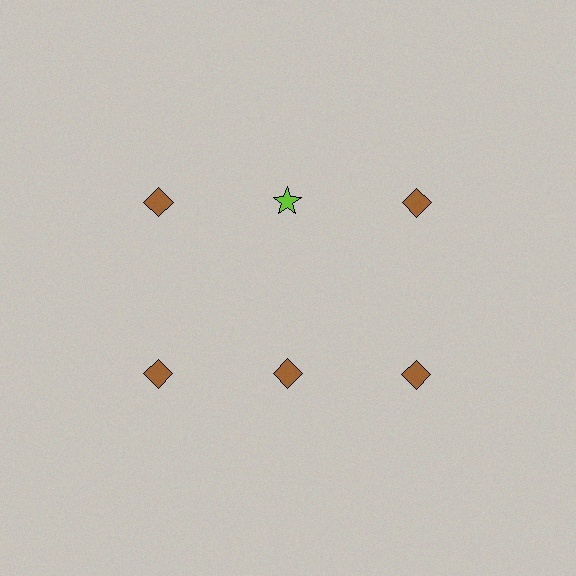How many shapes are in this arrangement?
There are 6 shapes arranged in a grid pattern.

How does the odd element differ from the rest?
It differs in both color (lime instead of brown) and shape (star instead of diamond).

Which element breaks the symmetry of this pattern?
The lime star in the top row, second from left column breaks the symmetry. All other shapes are brown diamonds.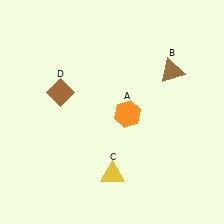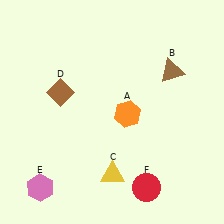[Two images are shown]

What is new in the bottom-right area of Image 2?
A red circle (F) was added in the bottom-right area of Image 2.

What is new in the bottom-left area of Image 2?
A pink hexagon (E) was added in the bottom-left area of Image 2.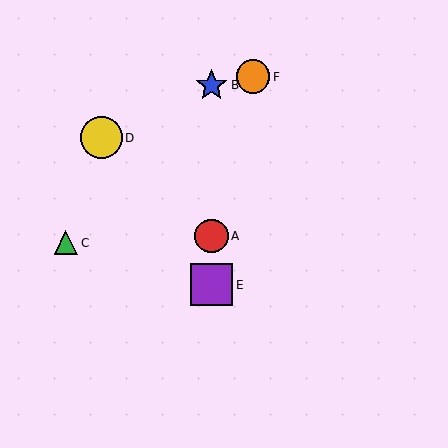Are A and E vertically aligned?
Yes, both are at x≈212.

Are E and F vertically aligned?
No, E is at x≈212 and F is at x≈253.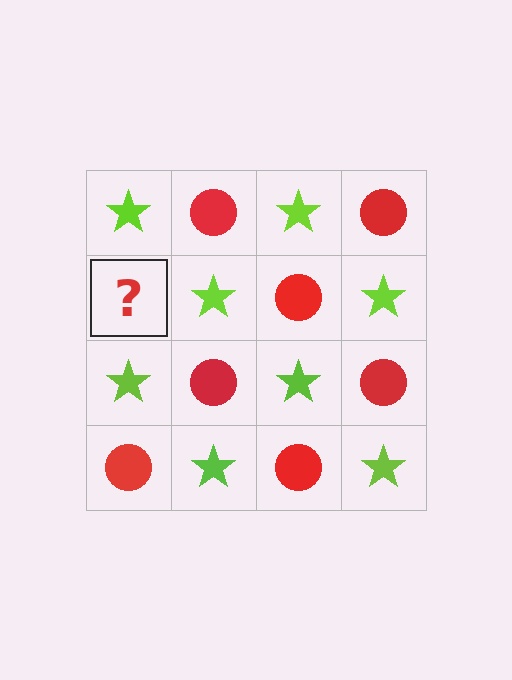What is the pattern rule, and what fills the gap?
The rule is that it alternates lime star and red circle in a checkerboard pattern. The gap should be filled with a red circle.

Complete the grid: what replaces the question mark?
The question mark should be replaced with a red circle.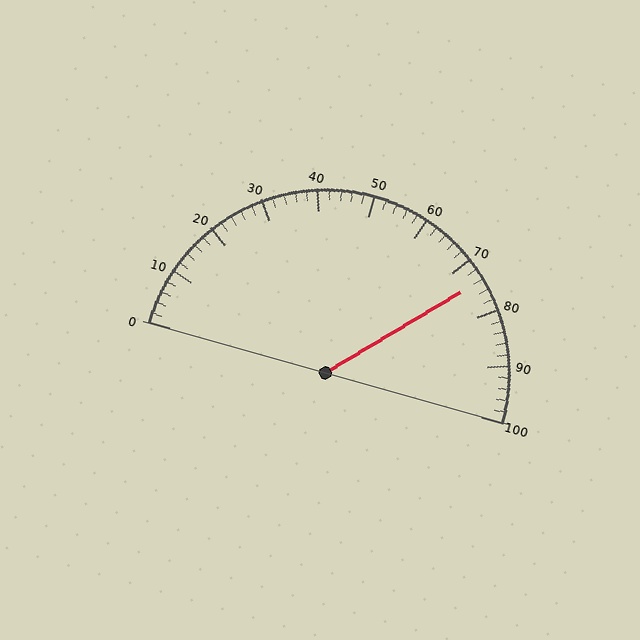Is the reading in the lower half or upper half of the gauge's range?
The reading is in the upper half of the range (0 to 100).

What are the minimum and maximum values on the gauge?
The gauge ranges from 0 to 100.